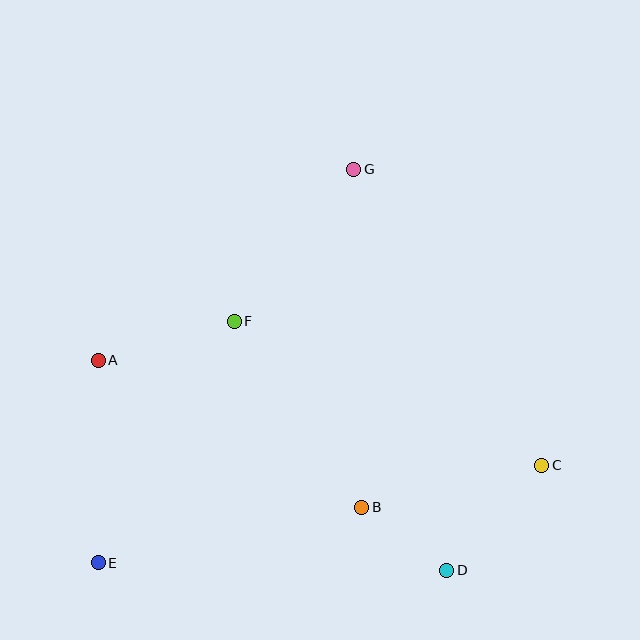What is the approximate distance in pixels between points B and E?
The distance between B and E is approximately 269 pixels.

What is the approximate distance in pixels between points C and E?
The distance between C and E is approximately 454 pixels.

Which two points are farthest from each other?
Points E and G are farthest from each other.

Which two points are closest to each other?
Points B and D are closest to each other.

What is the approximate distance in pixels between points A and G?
The distance between A and G is approximately 319 pixels.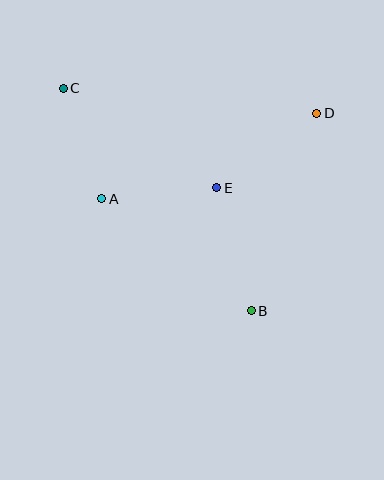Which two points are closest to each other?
Points A and E are closest to each other.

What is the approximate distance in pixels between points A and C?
The distance between A and C is approximately 117 pixels.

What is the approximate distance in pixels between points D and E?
The distance between D and E is approximately 125 pixels.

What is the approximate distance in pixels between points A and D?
The distance between A and D is approximately 231 pixels.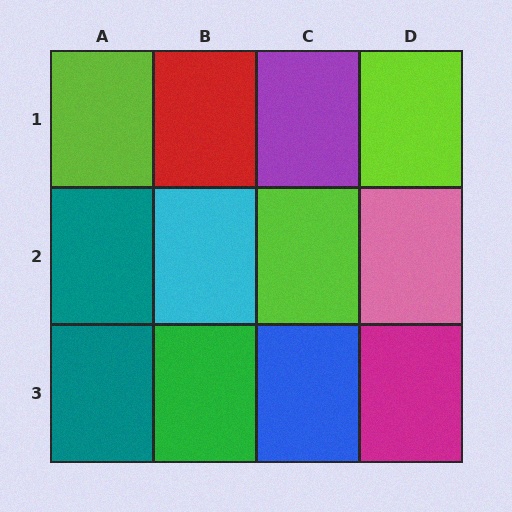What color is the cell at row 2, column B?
Cyan.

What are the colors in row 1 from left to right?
Lime, red, purple, lime.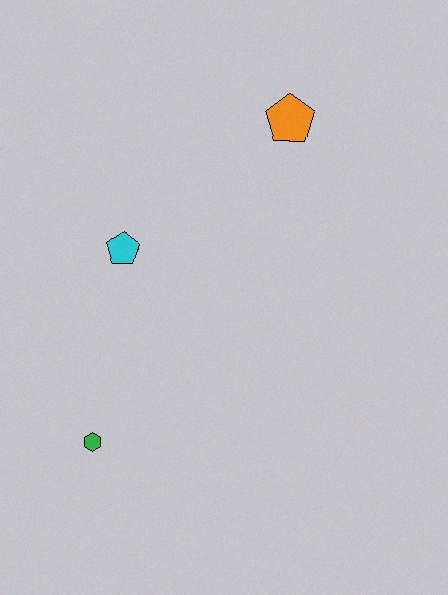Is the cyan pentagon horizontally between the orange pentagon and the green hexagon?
Yes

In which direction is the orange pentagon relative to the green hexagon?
The orange pentagon is above the green hexagon.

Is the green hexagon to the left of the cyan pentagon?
Yes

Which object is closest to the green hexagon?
The cyan pentagon is closest to the green hexagon.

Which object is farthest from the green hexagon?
The orange pentagon is farthest from the green hexagon.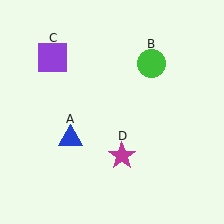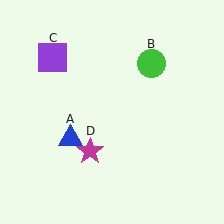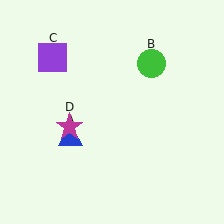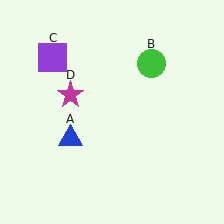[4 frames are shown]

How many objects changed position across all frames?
1 object changed position: magenta star (object D).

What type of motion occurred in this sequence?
The magenta star (object D) rotated clockwise around the center of the scene.